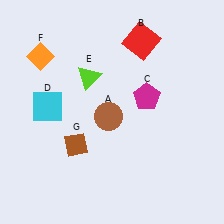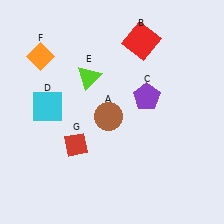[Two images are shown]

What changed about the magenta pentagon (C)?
In Image 1, C is magenta. In Image 2, it changed to purple.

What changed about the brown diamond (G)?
In Image 1, G is brown. In Image 2, it changed to red.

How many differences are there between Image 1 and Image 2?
There are 2 differences between the two images.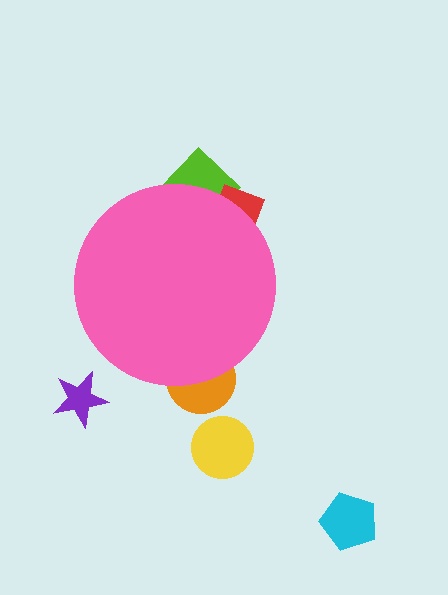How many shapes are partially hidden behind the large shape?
3 shapes are partially hidden.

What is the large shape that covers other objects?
A pink circle.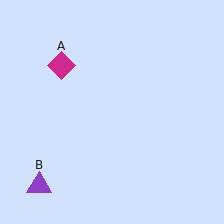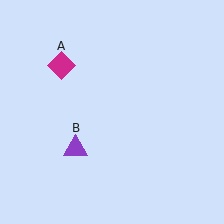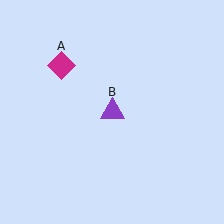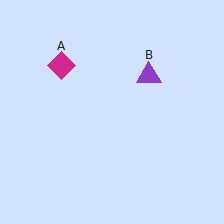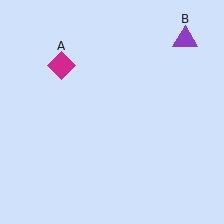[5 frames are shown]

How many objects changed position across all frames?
1 object changed position: purple triangle (object B).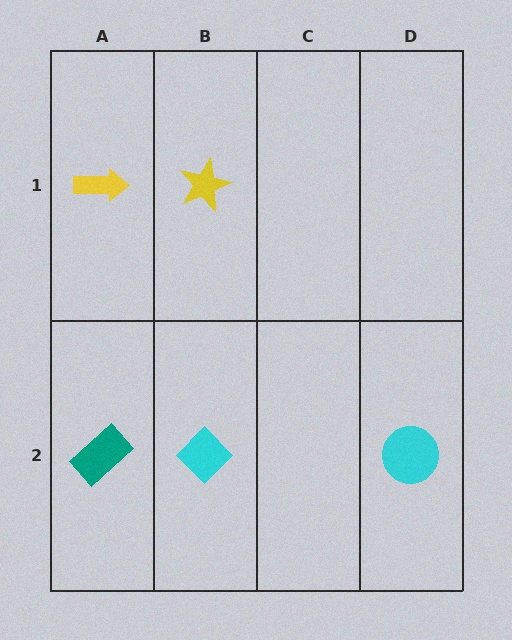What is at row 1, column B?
A yellow star.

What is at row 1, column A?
A yellow arrow.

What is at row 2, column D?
A cyan circle.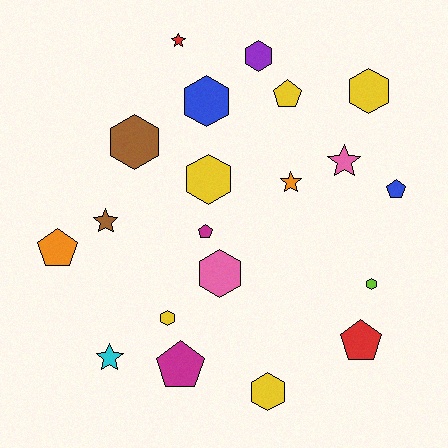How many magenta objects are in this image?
There are 2 magenta objects.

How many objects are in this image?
There are 20 objects.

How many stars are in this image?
There are 5 stars.